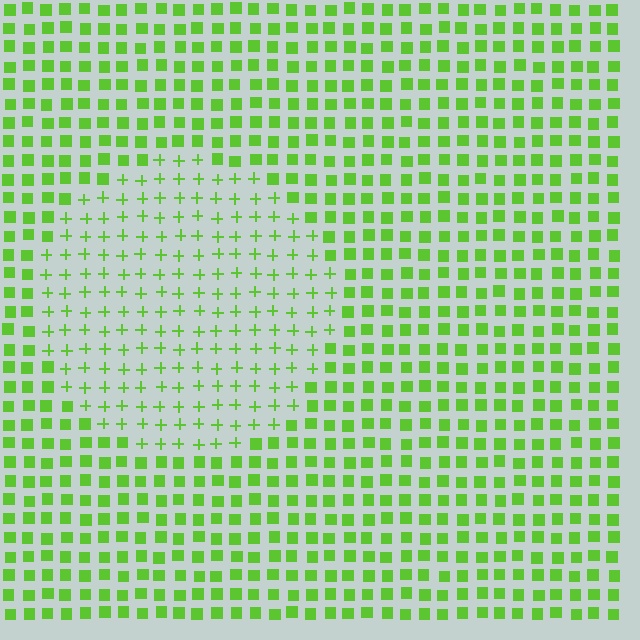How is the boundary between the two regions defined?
The boundary is defined by a change in element shape: plus signs inside vs. squares outside. All elements share the same color and spacing.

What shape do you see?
I see a circle.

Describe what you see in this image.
The image is filled with small lime elements arranged in a uniform grid. A circle-shaped region contains plus signs, while the surrounding area contains squares. The boundary is defined purely by the change in element shape.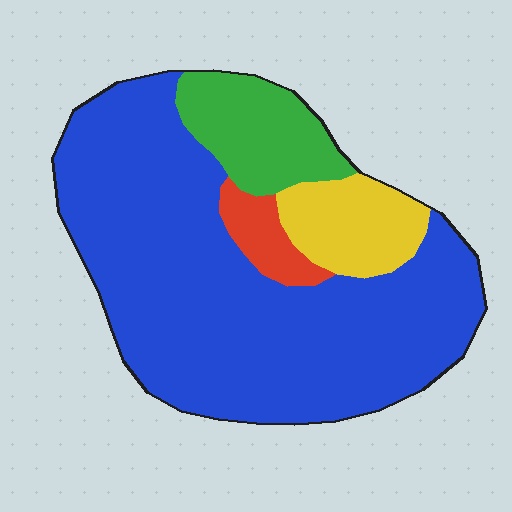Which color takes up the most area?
Blue, at roughly 70%.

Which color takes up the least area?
Red, at roughly 5%.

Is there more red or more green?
Green.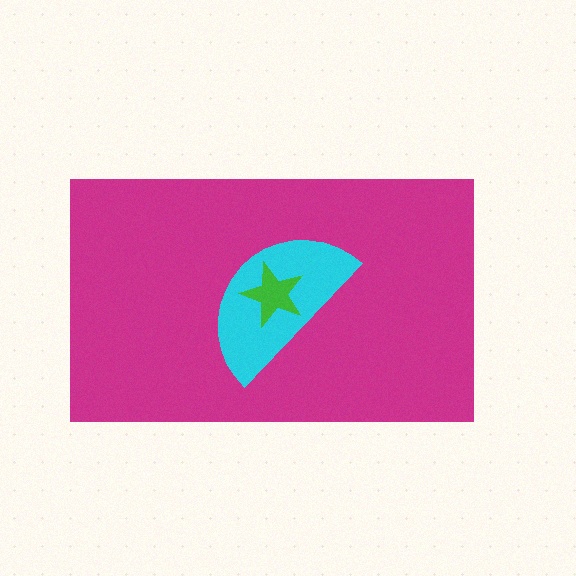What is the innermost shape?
The green star.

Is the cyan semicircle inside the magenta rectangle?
Yes.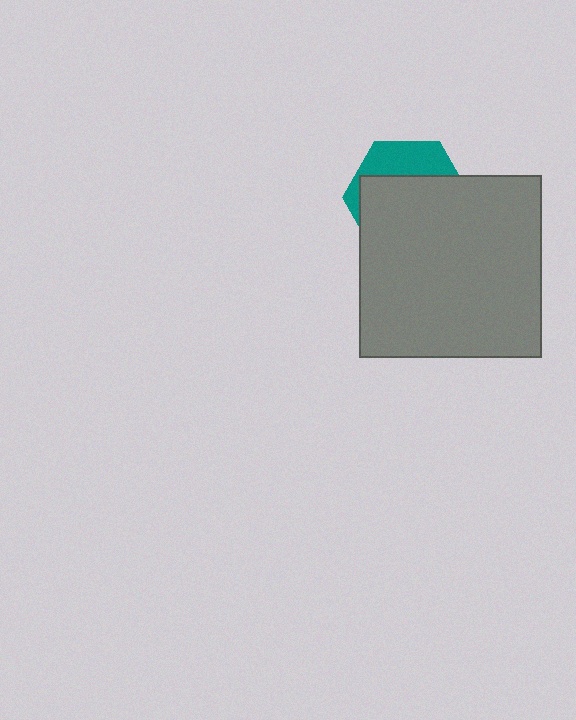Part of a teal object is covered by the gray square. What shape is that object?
It is a hexagon.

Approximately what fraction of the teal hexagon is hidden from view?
Roughly 69% of the teal hexagon is hidden behind the gray square.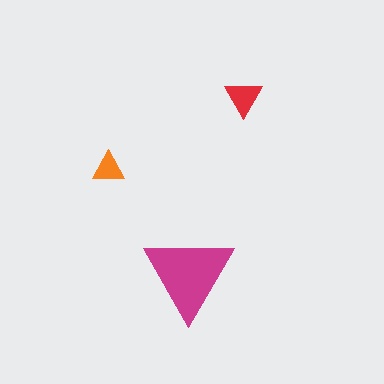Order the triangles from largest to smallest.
the magenta one, the red one, the orange one.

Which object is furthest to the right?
The red triangle is rightmost.